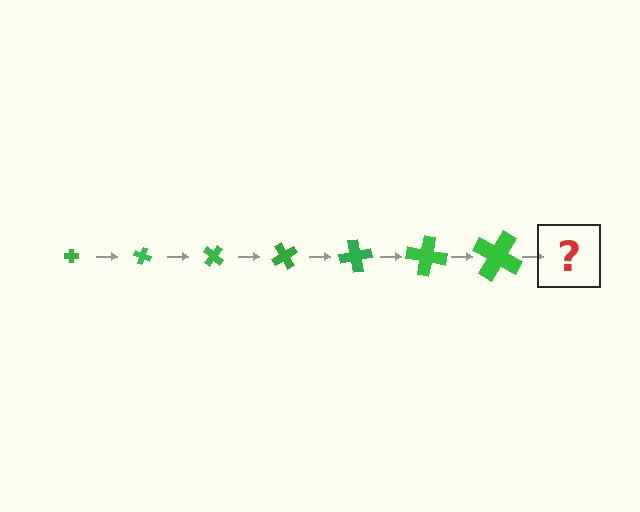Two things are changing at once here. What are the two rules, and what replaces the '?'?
The two rules are that the cross grows larger each step and it rotates 20 degrees each step. The '?' should be a cross, larger than the previous one and rotated 140 degrees from the start.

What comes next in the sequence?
The next element should be a cross, larger than the previous one and rotated 140 degrees from the start.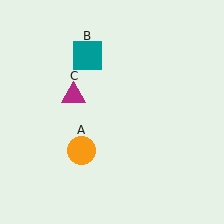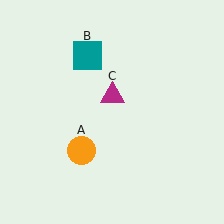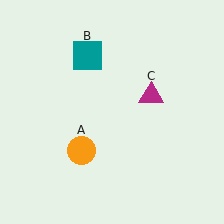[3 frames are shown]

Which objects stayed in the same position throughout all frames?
Orange circle (object A) and teal square (object B) remained stationary.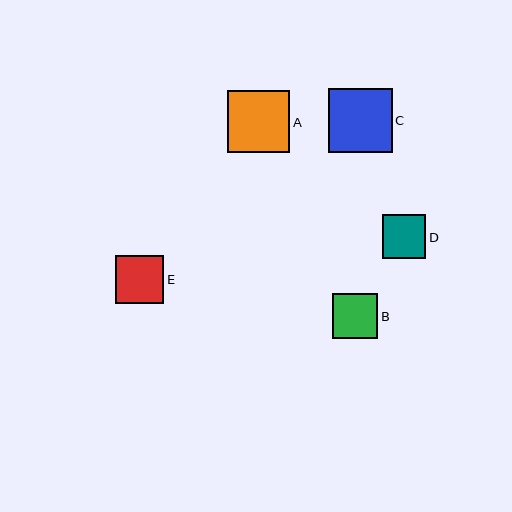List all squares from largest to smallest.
From largest to smallest: C, A, E, B, D.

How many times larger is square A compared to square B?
Square A is approximately 1.4 times the size of square B.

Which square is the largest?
Square C is the largest with a size of approximately 64 pixels.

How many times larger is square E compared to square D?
Square E is approximately 1.1 times the size of square D.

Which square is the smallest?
Square D is the smallest with a size of approximately 43 pixels.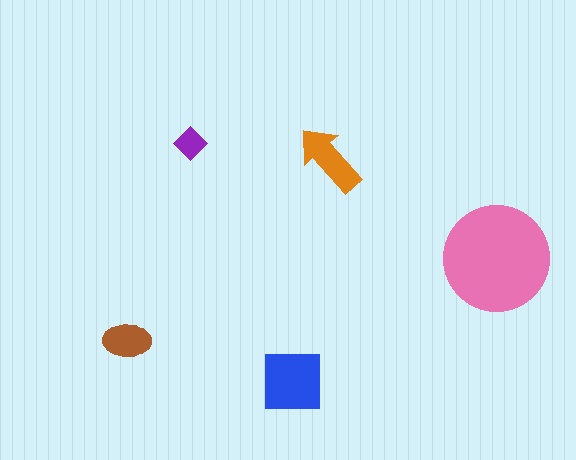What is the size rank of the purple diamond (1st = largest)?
5th.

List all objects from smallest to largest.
The purple diamond, the brown ellipse, the orange arrow, the blue square, the pink circle.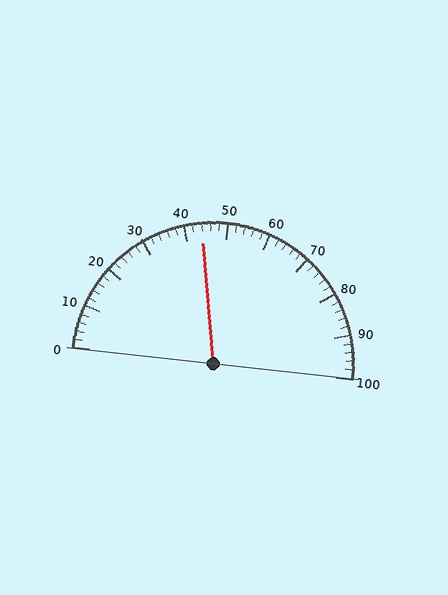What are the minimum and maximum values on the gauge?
The gauge ranges from 0 to 100.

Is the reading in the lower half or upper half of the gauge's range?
The reading is in the lower half of the range (0 to 100).